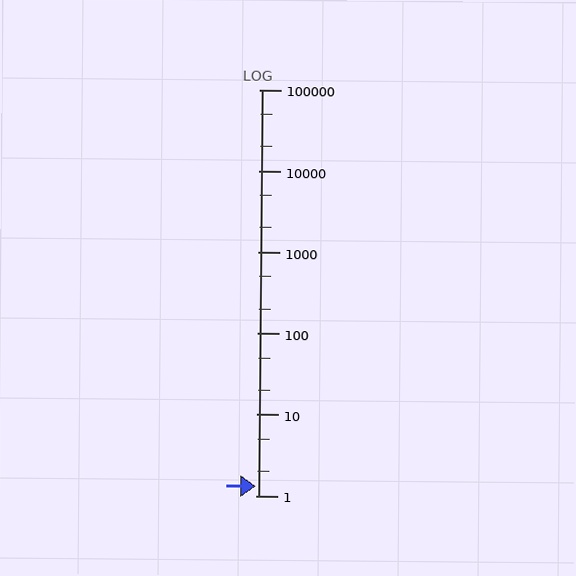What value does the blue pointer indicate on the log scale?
The pointer indicates approximately 1.3.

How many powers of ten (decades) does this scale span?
The scale spans 5 decades, from 1 to 100000.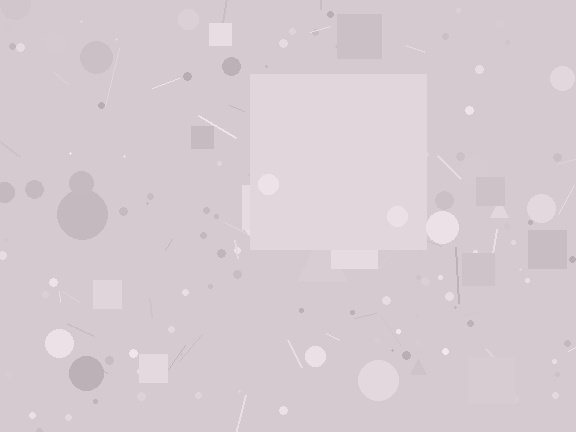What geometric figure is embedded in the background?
A square is embedded in the background.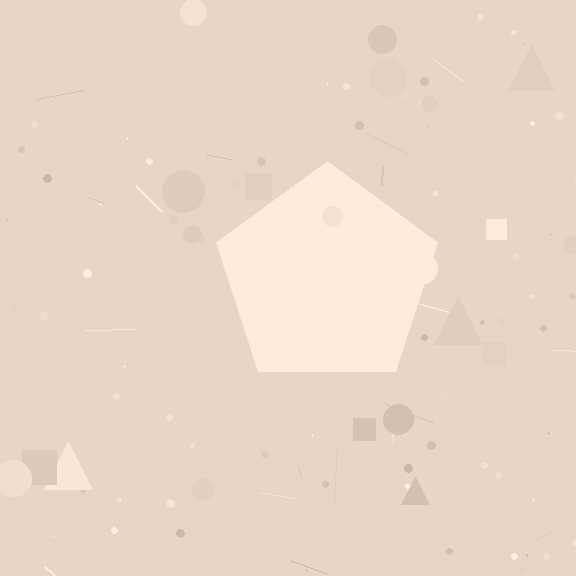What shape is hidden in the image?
A pentagon is hidden in the image.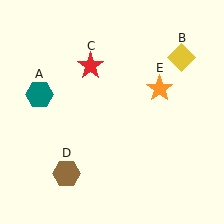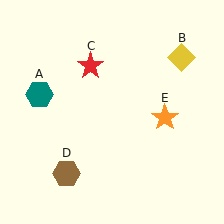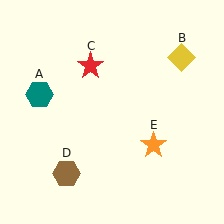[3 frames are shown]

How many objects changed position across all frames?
1 object changed position: orange star (object E).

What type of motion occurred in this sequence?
The orange star (object E) rotated clockwise around the center of the scene.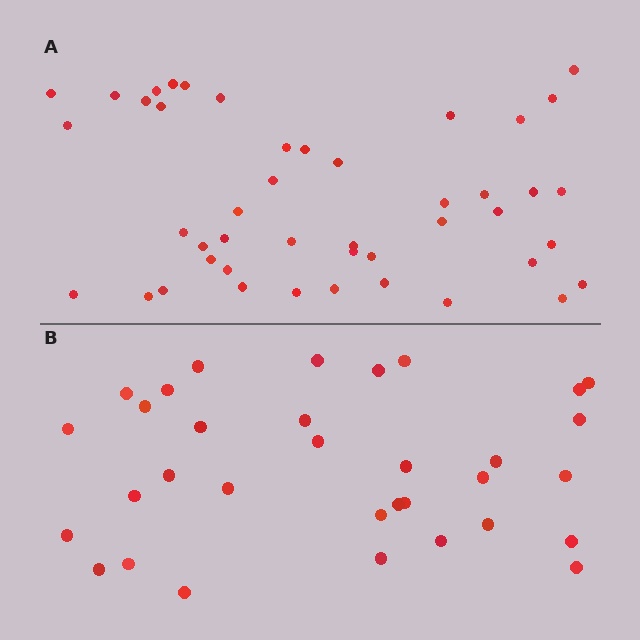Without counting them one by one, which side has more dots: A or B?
Region A (the top region) has more dots.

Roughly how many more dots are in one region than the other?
Region A has roughly 12 or so more dots than region B.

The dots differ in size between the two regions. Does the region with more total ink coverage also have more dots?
No. Region B has more total ink coverage because its dots are larger, but region A actually contains more individual dots. Total area can be misleading — the number of items is what matters here.